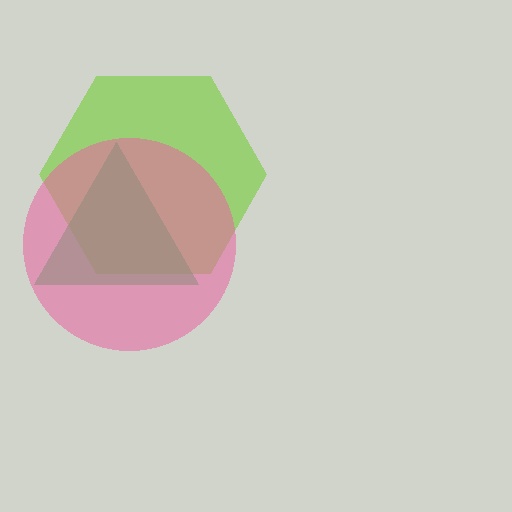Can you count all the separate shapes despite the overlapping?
Yes, there are 3 separate shapes.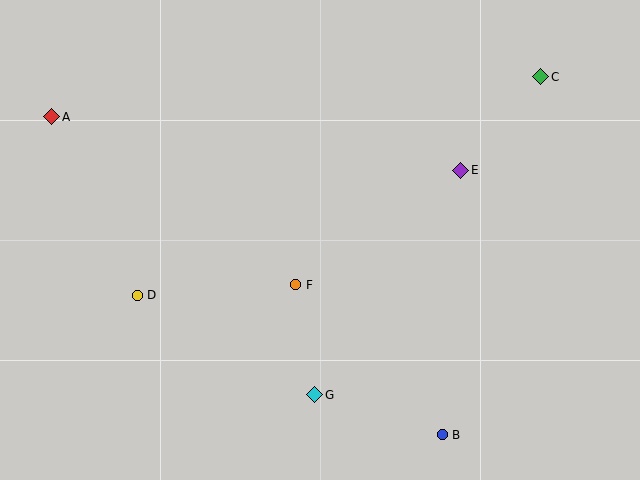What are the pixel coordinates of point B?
Point B is at (442, 435).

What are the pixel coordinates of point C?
Point C is at (541, 77).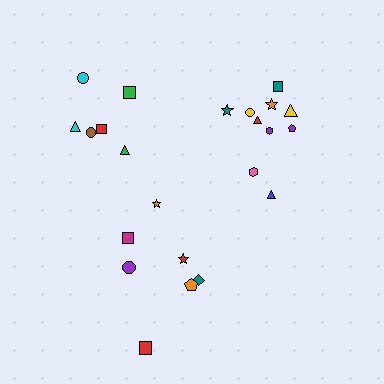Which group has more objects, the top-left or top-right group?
The top-right group.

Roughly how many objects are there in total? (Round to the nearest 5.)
Roughly 25 objects in total.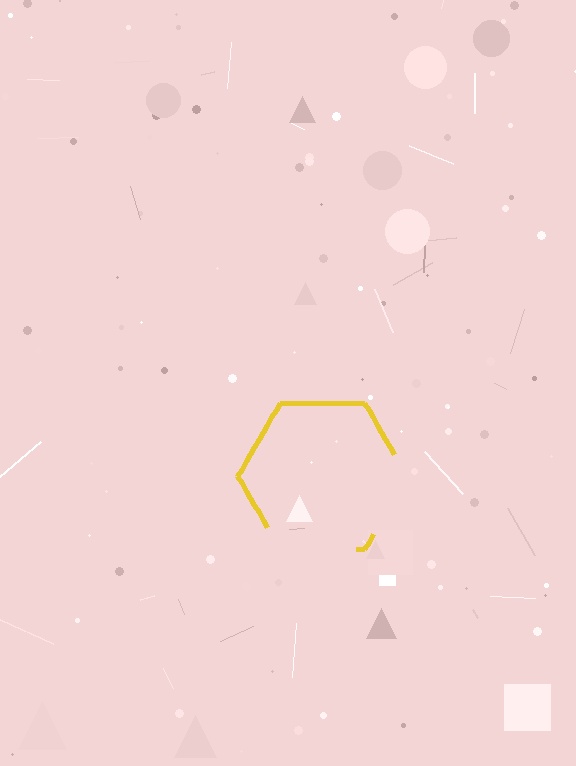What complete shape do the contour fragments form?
The contour fragments form a hexagon.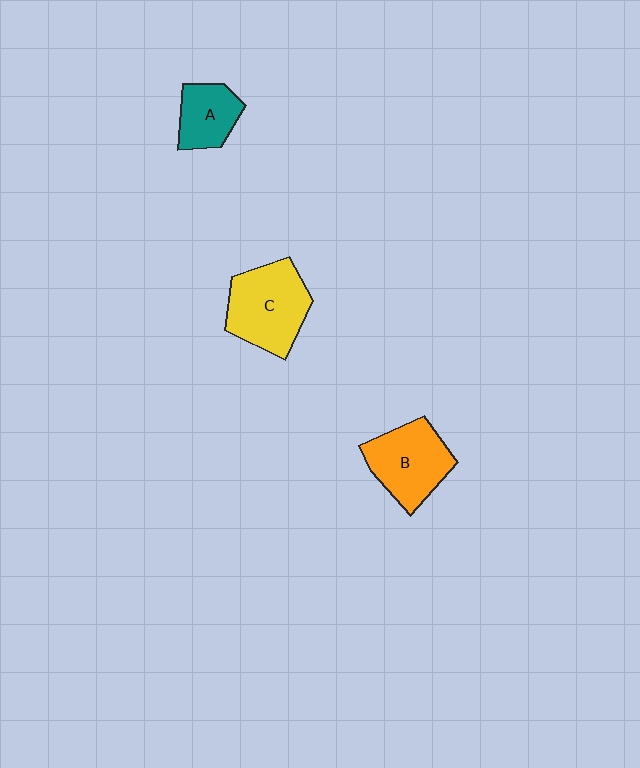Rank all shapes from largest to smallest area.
From largest to smallest: C (yellow), B (orange), A (teal).